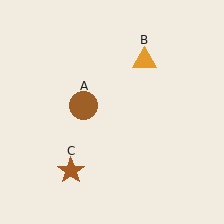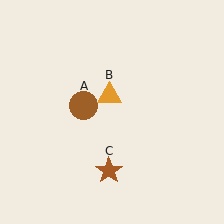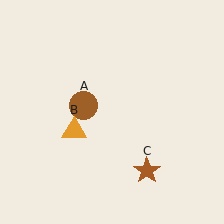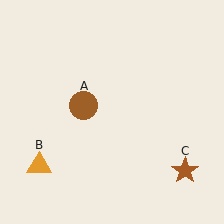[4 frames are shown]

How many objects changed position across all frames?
2 objects changed position: orange triangle (object B), brown star (object C).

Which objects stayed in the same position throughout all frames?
Brown circle (object A) remained stationary.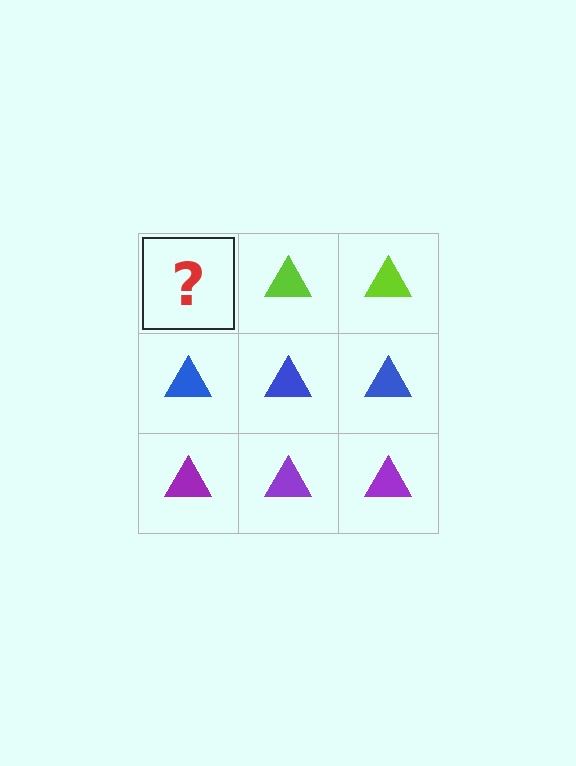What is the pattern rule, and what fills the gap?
The rule is that each row has a consistent color. The gap should be filled with a lime triangle.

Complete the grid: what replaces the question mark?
The question mark should be replaced with a lime triangle.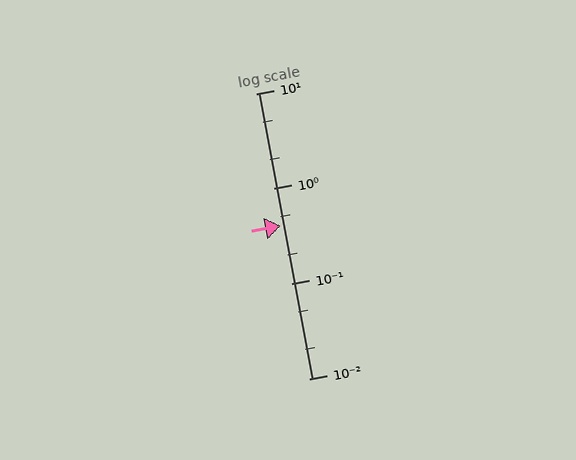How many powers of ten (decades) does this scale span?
The scale spans 3 decades, from 0.01 to 10.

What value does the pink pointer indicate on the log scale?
The pointer indicates approximately 0.41.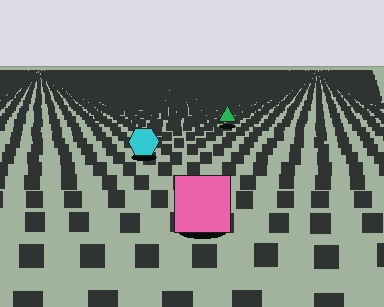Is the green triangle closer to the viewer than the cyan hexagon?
No. The cyan hexagon is closer — you can tell from the texture gradient: the ground texture is coarser near it.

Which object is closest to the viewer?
The pink square is closest. The texture marks near it are larger and more spread out.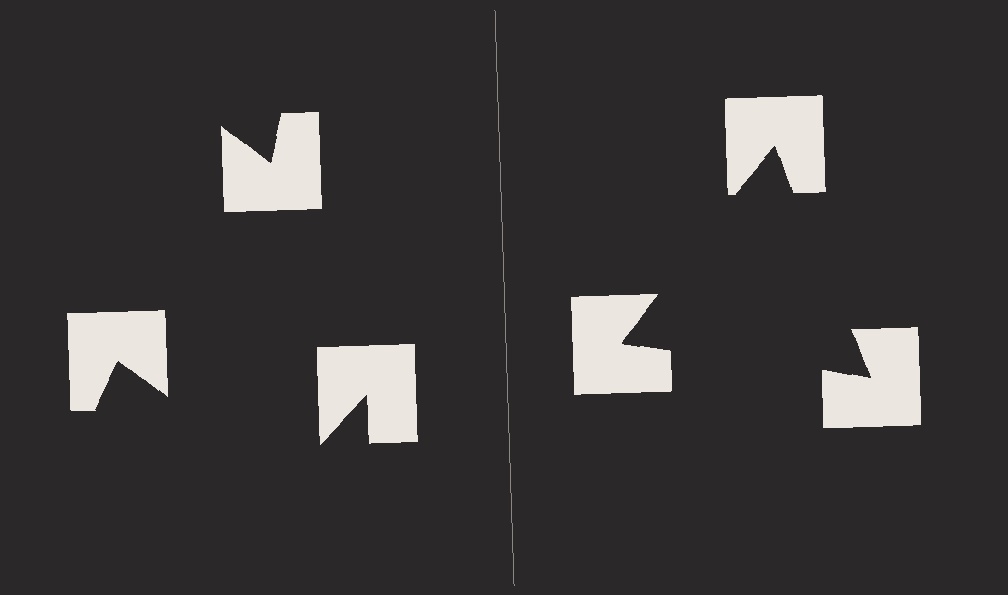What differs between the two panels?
The notched squares are positioned identically on both sides; only the wedge orientations differ. On the right they align to a triangle; on the left they are misaligned.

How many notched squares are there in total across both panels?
6 — 3 on each side.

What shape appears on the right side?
An illusory triangle.